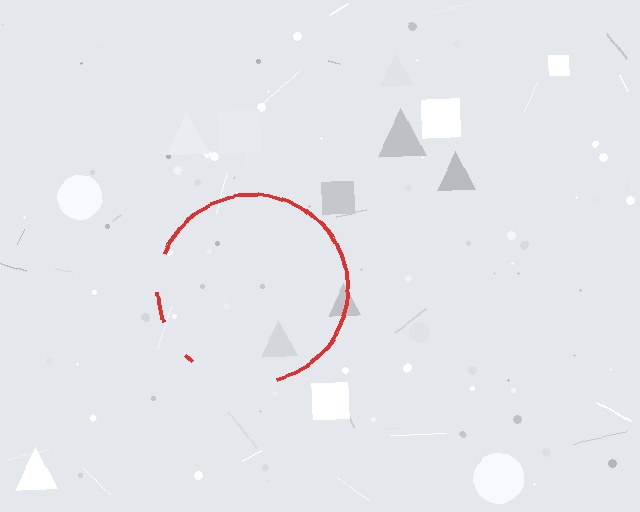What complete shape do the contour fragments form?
The contour fragments form a circle.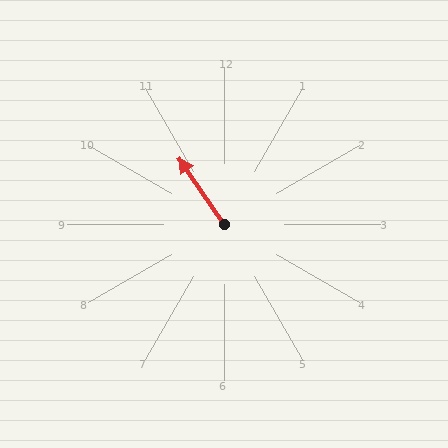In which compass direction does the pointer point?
Northwest.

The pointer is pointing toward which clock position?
Roughly 11 o'clock.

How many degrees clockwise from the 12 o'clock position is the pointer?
Approximately 325 degrees.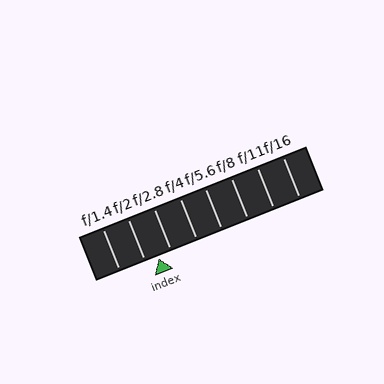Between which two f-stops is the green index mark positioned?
The index mark is between f/2 and f/2.8.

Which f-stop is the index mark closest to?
The index mark is closest to f/2.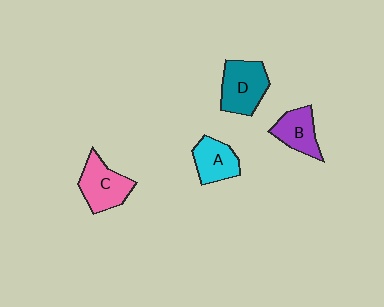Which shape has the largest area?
Shape D (teal).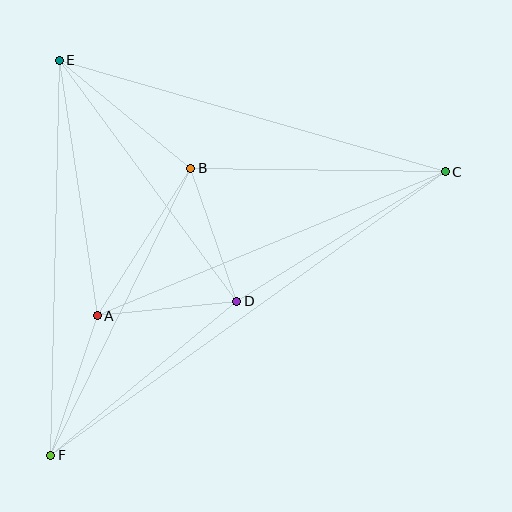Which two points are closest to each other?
Points A and D are closest to each other.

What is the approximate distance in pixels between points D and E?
The distance between D and E is approximately 299 pixels.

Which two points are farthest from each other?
Points C and F are farthest from each other.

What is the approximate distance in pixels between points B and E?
The distance between B and E is approximately 170 pixels.